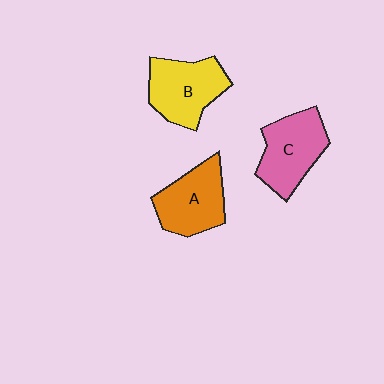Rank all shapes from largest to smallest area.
From largest to smallest: B (yellow), C (pink), A (orange).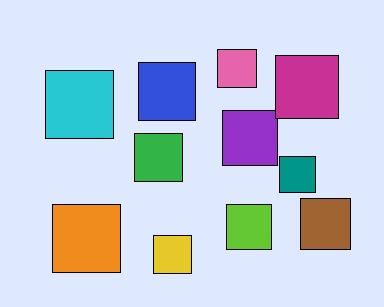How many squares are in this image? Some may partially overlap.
There are 11 squares.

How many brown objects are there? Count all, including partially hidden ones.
There is 1 brown object.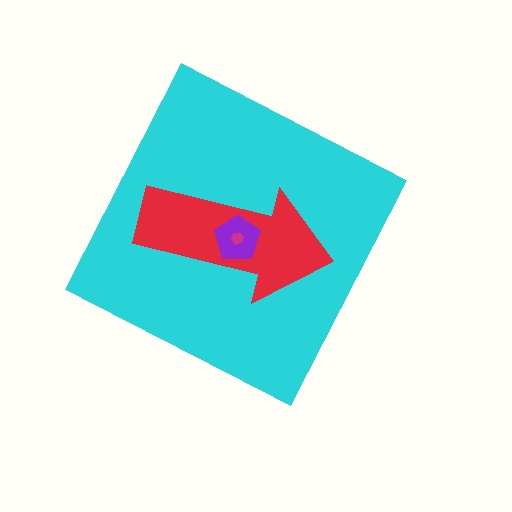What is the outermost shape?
The cyan diamond.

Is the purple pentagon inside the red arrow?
Yes.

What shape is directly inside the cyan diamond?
The red arrow.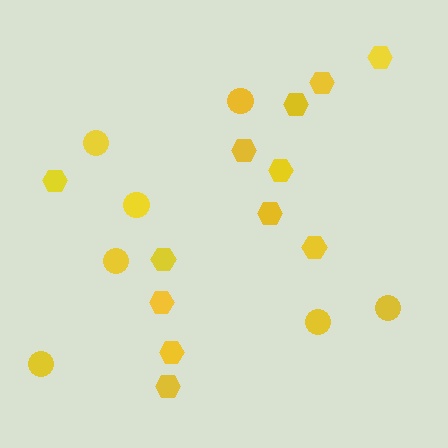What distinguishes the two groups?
There are 2 groups: one group of circles (7) and one group of hexagons (12).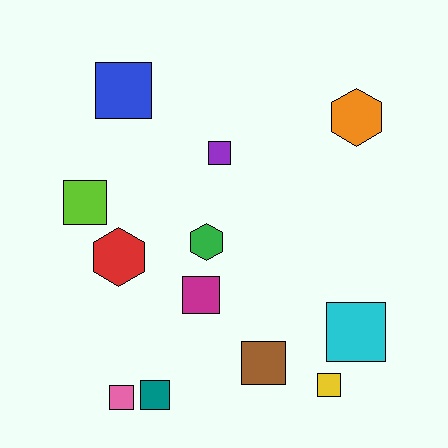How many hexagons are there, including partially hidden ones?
There are 3 hexagons.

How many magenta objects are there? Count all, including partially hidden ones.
There is 1 magenta object.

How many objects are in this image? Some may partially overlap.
There are 12 objects.